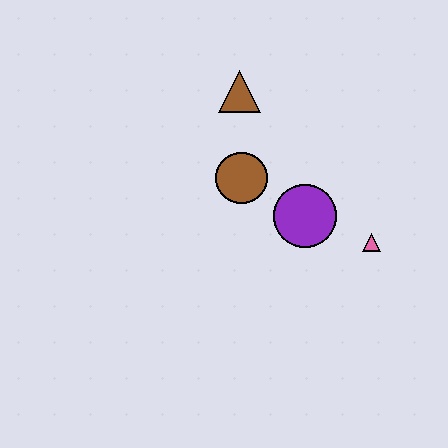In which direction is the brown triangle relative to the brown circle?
The brown triangle is above the brown circle.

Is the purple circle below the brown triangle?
Yes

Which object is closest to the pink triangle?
The purple circle is closest to the pink triangle.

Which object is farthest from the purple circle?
The brown triangle is farthest from the purple circle.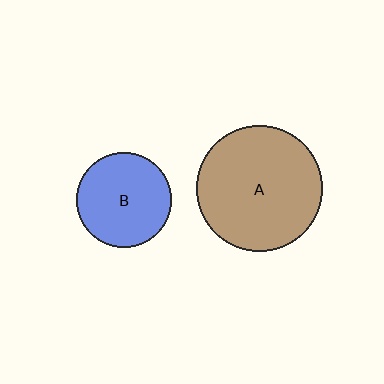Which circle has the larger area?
Circle A (brown).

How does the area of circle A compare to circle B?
Approximately 1.7 times.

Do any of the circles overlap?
No, none of the circles overlap.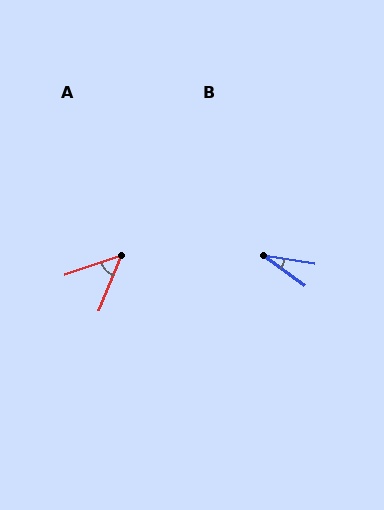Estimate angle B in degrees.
Approximately 27 degrees.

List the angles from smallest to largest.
B (27°), A (49°).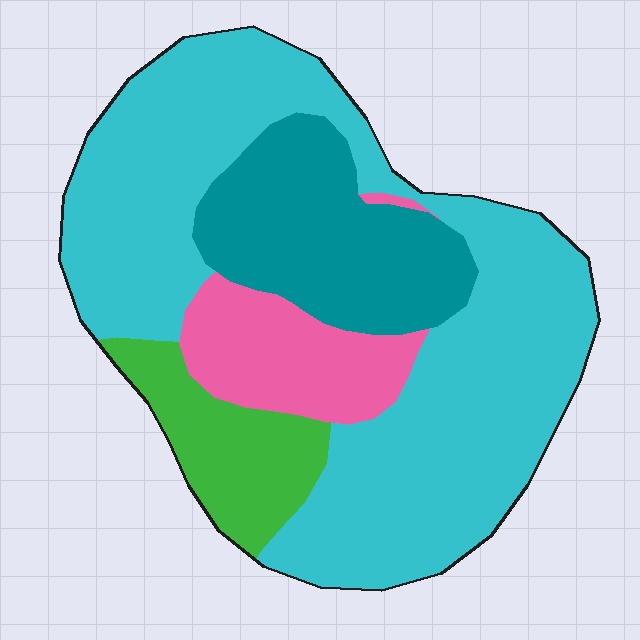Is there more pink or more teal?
Teal.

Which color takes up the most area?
Cyan, at roughly 60%.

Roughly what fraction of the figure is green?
Green takes up less than a quarter of the figure.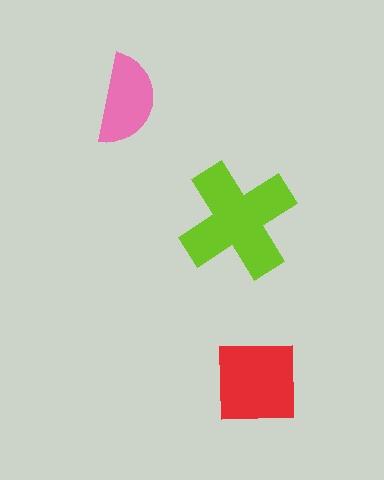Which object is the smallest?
The pink semicircle.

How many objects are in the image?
There are 3 objects in the image.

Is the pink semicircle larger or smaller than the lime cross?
Smaller.